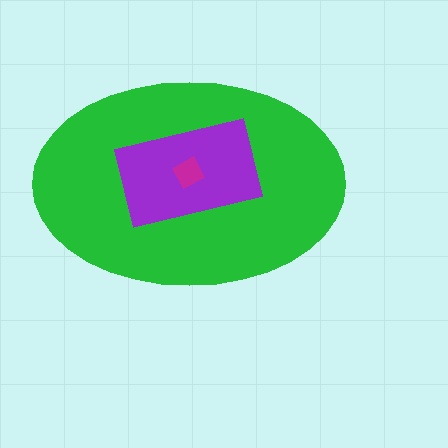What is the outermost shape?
The green ellipse.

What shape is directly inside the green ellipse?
The purple rectangle.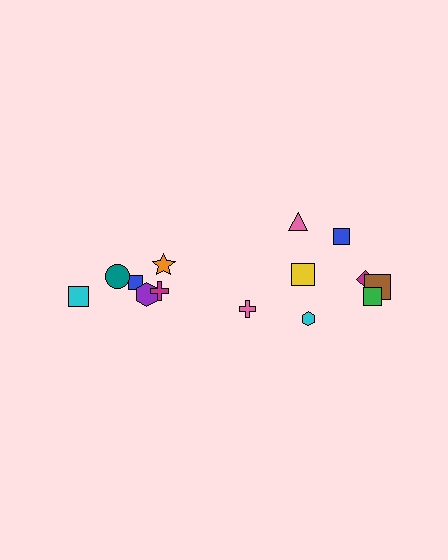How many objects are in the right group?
There are 8 objects.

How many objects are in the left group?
There are 6 objects.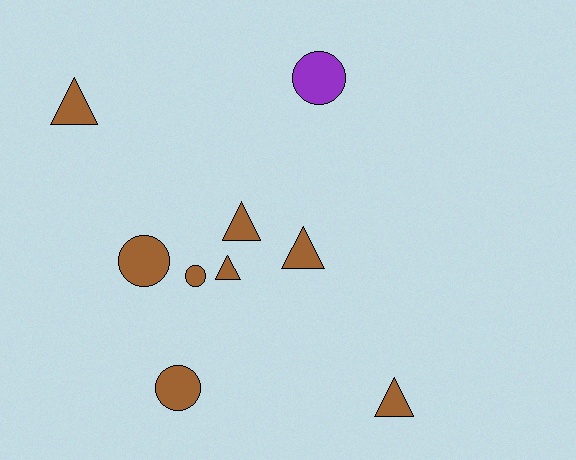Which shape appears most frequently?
Triangle, with 5 objects.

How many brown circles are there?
There are 3 brown circles.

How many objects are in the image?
There are 9 objects.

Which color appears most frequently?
Brown, with 8 objects.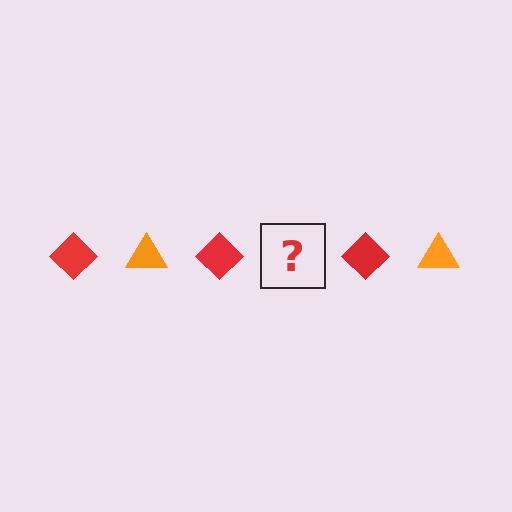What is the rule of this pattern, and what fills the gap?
The rule is that the pattern alternates between red diamond and orange triangle. The gap should be filled with an orange triangle.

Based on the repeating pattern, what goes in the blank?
The blank should be an orange triangle.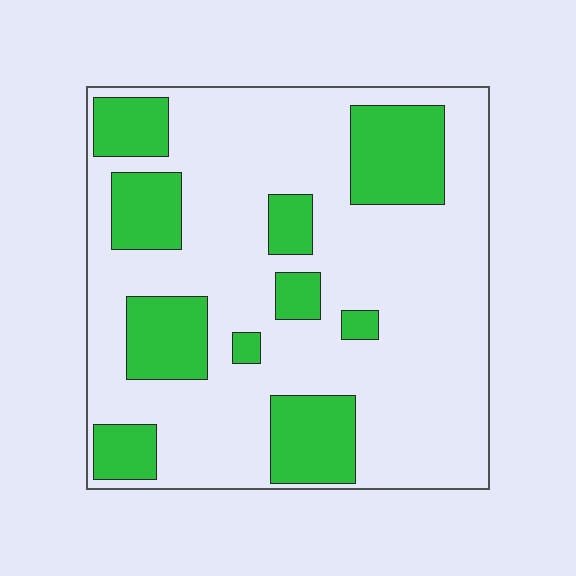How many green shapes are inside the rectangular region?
10.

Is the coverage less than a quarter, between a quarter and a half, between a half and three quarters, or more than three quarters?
Between a quarter and a half.